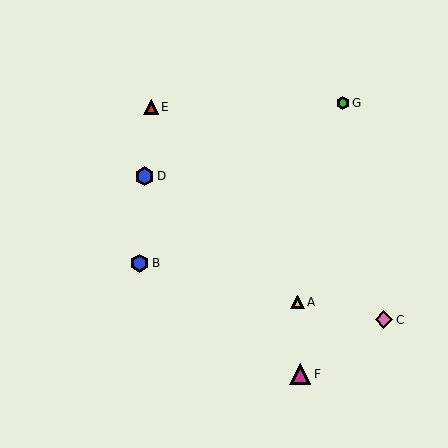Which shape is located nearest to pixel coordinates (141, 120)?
The red triangle (labeled E) at (151, 107) is nearest to that location.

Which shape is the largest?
The magenta triangle (labeled F) is the largest.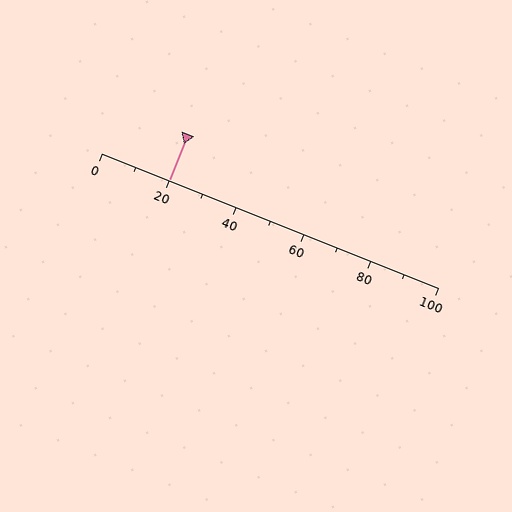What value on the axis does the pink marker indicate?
The marker indicates approximately 20.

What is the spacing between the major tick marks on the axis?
The major ticks are spaced 20 apart.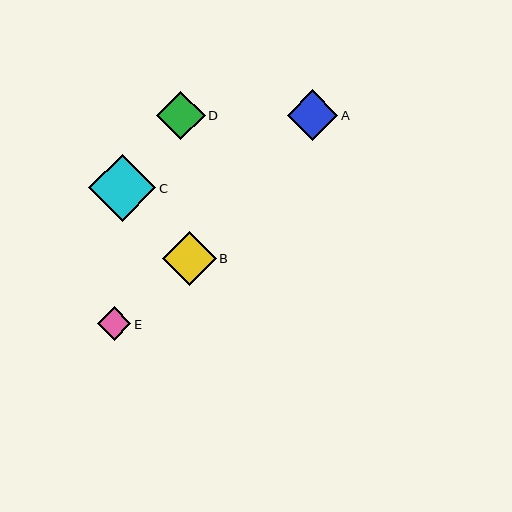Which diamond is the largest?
Diamond C is the largest with a size of approximately 67 pixels.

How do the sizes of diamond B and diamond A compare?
Diamond B and diamond A are approximately the same size.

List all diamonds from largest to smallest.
From largest to smallest: C, B, A, D, E.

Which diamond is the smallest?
Diamond E is the smallest with a size of approximately 34 pixels.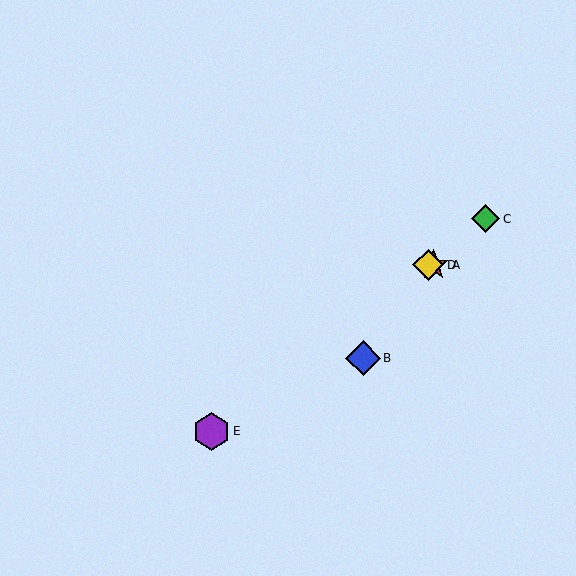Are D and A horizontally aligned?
Yes, both are at y≈265.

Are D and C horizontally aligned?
No, D is at y≈265 and C is at y≈219.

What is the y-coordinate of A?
Object A is at y≈265.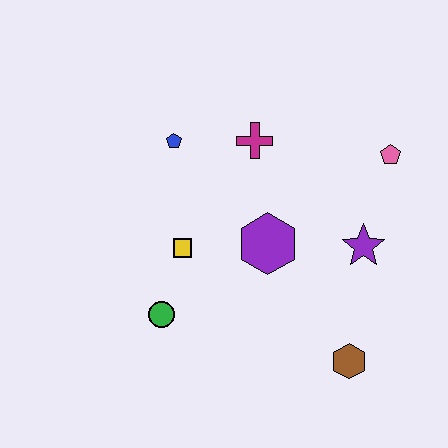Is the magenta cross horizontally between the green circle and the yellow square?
No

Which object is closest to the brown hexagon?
The purple star is closest to the brown hexagon.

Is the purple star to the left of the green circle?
No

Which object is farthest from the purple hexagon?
The pink pentagon is farthest from the purple hexagon.